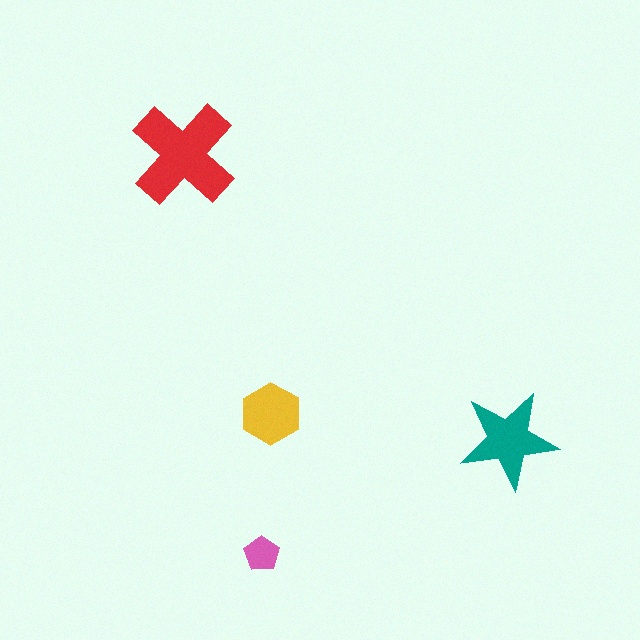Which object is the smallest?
The pink pentagon.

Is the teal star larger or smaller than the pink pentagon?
Larger.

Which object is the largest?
The red cross.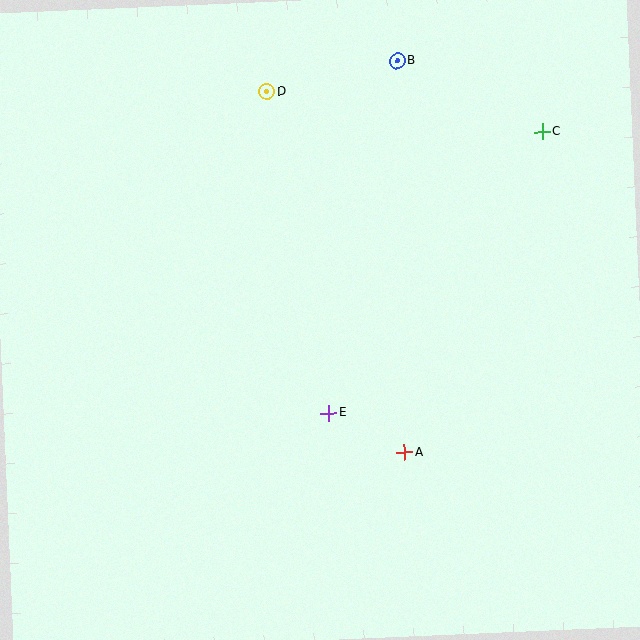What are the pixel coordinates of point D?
Point D is at (267, 92).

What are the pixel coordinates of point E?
Point E is at (329, 413).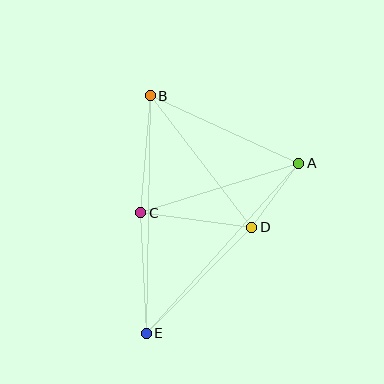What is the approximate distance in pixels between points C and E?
The distance between C and E is approximately 121 pixels.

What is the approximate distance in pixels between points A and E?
The distance between A and E is approximately 229 pixels.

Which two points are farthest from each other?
Points B and E are farthest from each other.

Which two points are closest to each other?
Points A and D are closest to each other.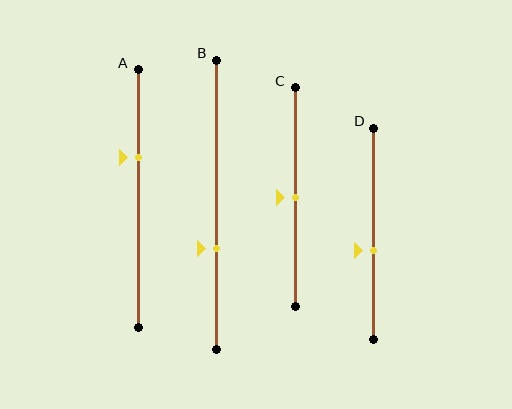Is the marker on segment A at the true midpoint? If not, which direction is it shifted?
No, the marker on segment A is shifted upward by about 16% of the segment length.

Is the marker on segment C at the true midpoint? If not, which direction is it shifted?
Yes, the marker on segment C is at the true midpoint.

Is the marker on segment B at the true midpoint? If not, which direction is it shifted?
No, the marker on segment B is shifted downward by about 15% of the segment length.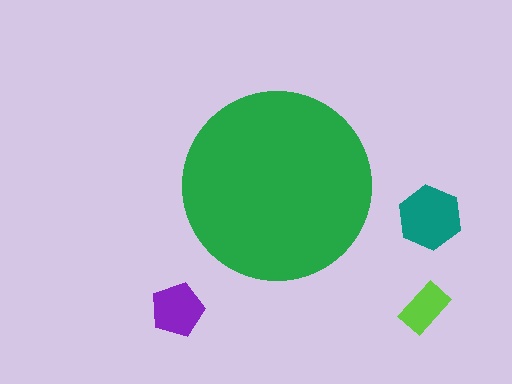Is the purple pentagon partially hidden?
No, the purple pentagon is fully visible.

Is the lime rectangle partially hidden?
No, the lime rectangle is fully visible.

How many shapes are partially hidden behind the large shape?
0 shapes are partially hidden.